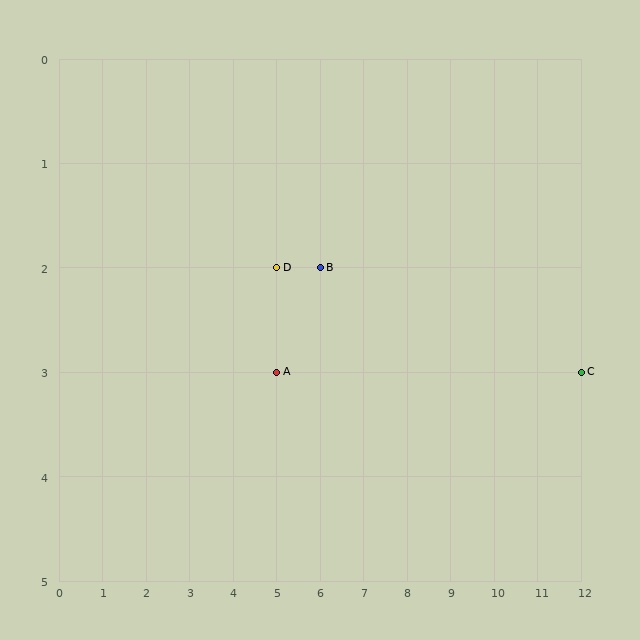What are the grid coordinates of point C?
Point C is at grid coordinates (12, 3).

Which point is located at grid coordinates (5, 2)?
Point D is at (5, 2).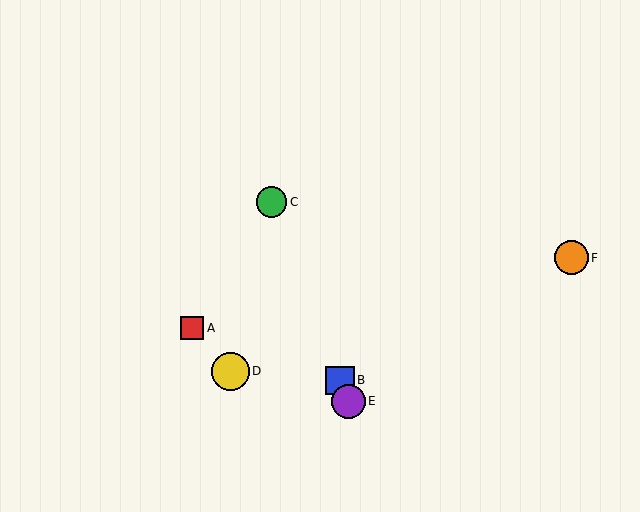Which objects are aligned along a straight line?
Objects B, C, E are aligned along a straight line.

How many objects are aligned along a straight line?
3 objects (B, C, E) are aligned along a straight line.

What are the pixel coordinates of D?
Object D is at (230, 371).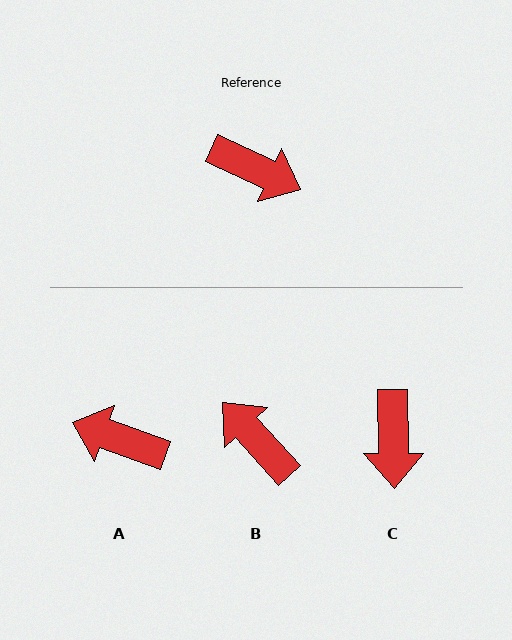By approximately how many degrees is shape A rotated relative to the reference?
Approximately 175 degrees clockwise.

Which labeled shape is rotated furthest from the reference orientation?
A, about 175 degrees away.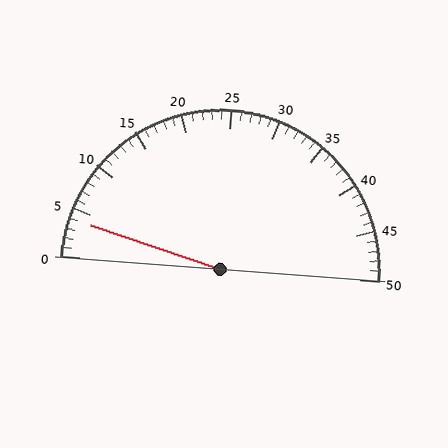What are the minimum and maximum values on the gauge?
The gauge ranges from 0 to 50.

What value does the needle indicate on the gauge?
The needle indicates approximately 4.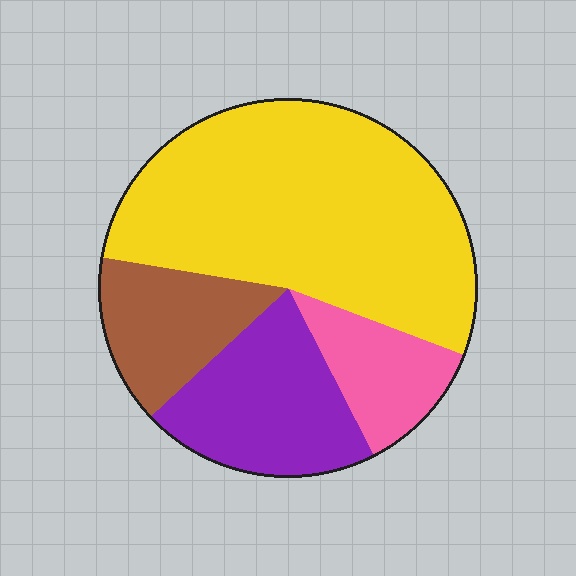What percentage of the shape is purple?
Purple takes up between a sixth and a third of the shape.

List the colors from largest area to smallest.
From largest to smallest: yellow, purple, brown, pink.